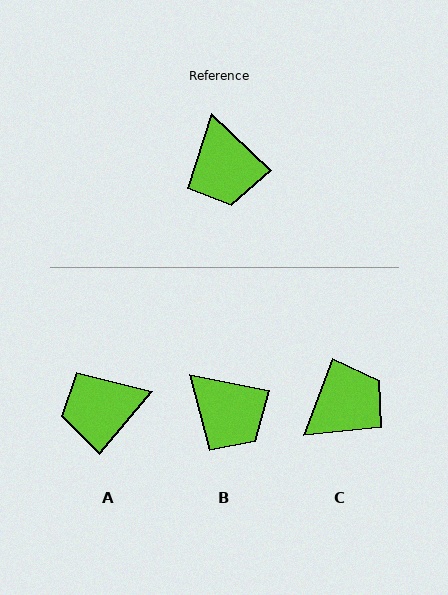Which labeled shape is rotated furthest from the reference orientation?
C, about 114 degrees away.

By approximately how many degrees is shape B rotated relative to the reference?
Approximately 33 degrees counter-clockwise.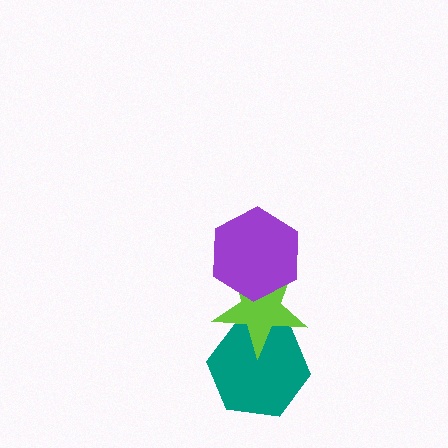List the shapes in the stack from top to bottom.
From top to bottom: the purple hexagon, the lime star, the teal hexagon.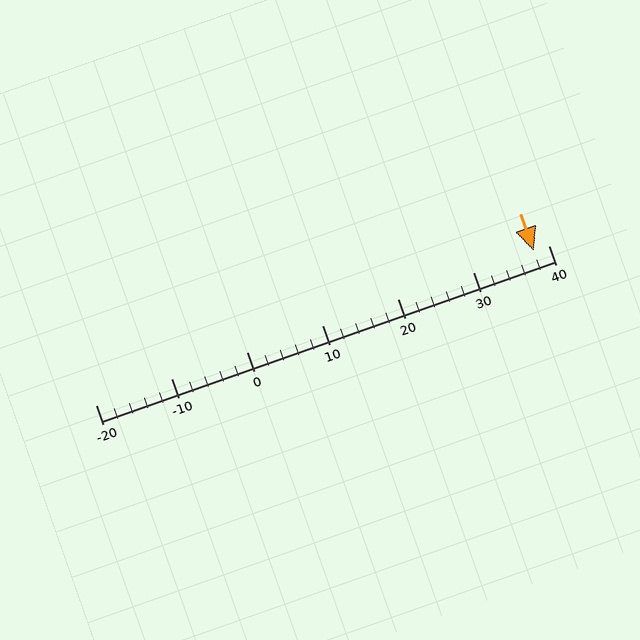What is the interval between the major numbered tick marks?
The major tick marks are spaced 10 units apart.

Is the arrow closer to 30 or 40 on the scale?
The arrow is closer to 40.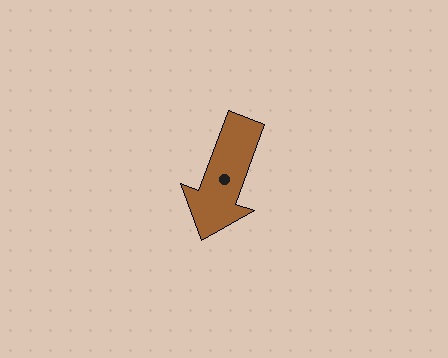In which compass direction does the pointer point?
South.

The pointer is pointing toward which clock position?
Roughly 7 o'clock.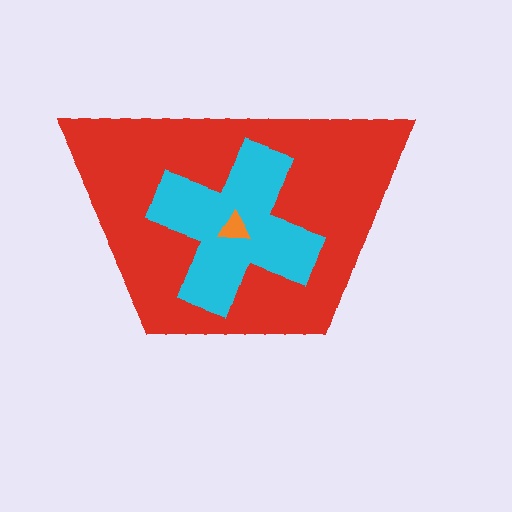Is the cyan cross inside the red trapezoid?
Yes.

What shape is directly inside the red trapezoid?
The cyan cross.